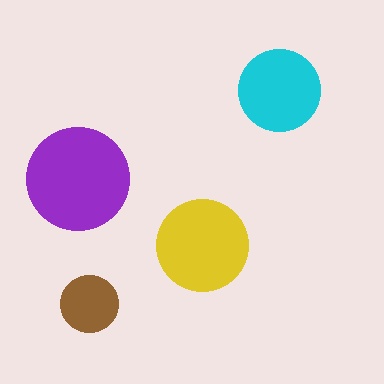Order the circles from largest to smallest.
the purple one, the yellow one, the cyan one, the brown one.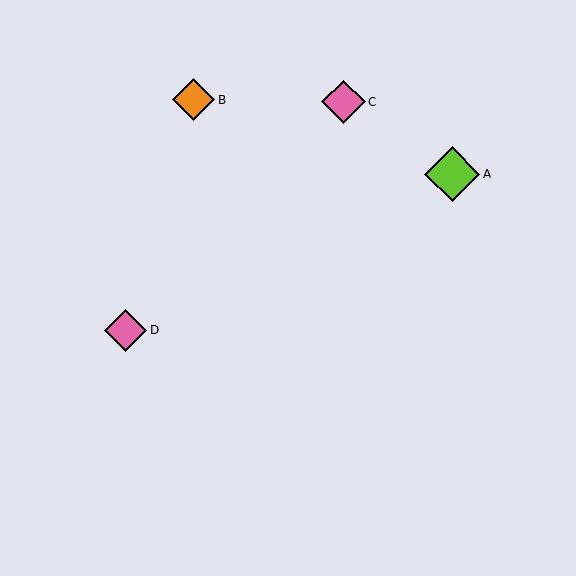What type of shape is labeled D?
Shape D is a pink diamond.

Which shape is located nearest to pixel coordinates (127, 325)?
The pink diamond (labeled D) at (126, 330) is nearest to that location.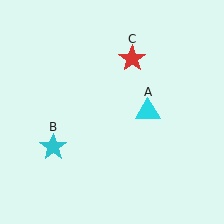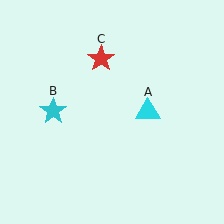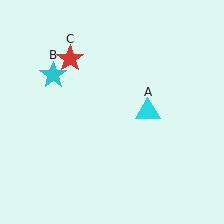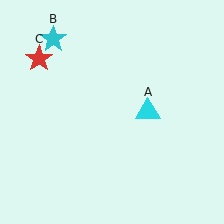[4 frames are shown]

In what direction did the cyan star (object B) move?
The cyan star (object B) moved up.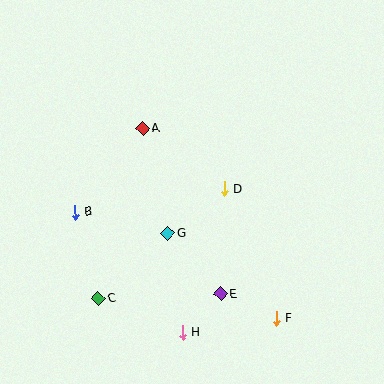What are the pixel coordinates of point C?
Point C is at (98, 299).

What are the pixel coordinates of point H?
Point H is at (183, 332).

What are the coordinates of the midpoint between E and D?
The midpoint between E and D is at (223, 241).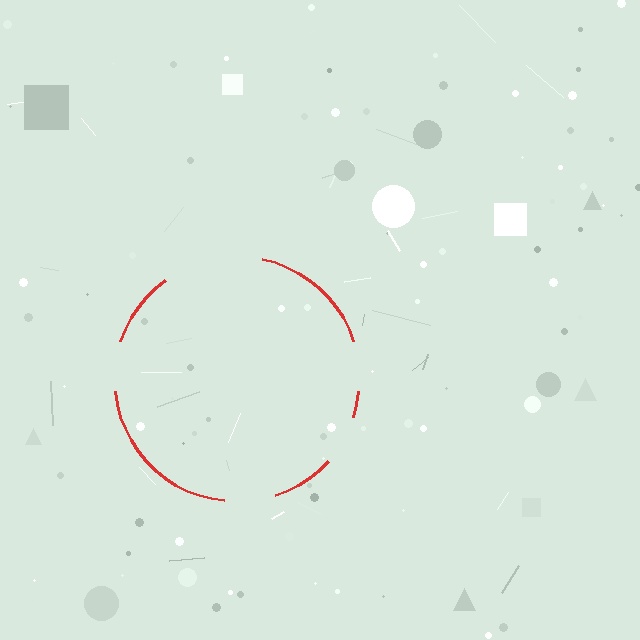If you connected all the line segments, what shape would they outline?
They would outline a circle.